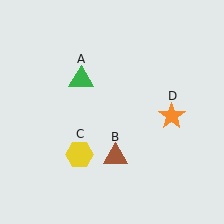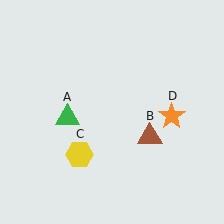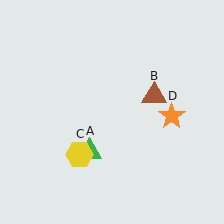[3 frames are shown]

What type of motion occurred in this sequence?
The green triangle (object A), brown triangle (object B) rotated counterclockwise around the center of the scene.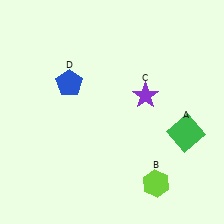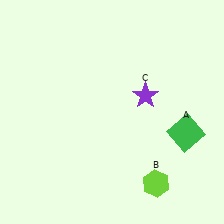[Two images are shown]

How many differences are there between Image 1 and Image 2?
There is 1 difference between the two images.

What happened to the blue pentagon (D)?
The blue pentagon (D) was removed in Image 2. It was in the top-left area of Image 1.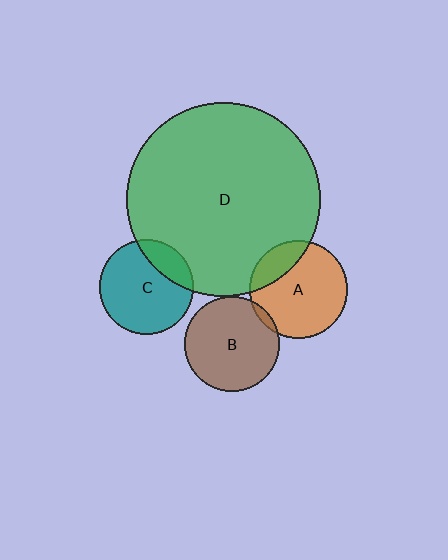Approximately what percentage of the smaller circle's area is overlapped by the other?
Approximately 20%.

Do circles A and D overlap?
Yes.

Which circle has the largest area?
Circle D (green).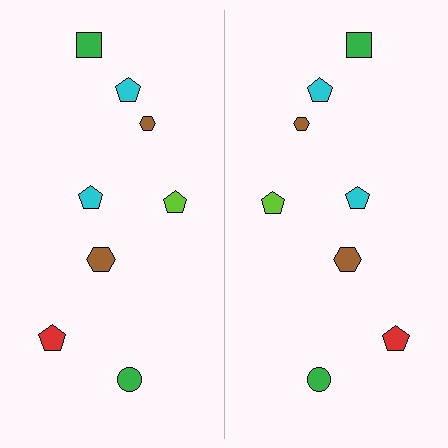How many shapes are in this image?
There are 16 shapes in this image.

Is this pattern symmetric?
Yes, this pattern has bilateral (reflection) symmetry.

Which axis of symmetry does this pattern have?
The pattern has a vertical axis of symmetry running through the center of the image.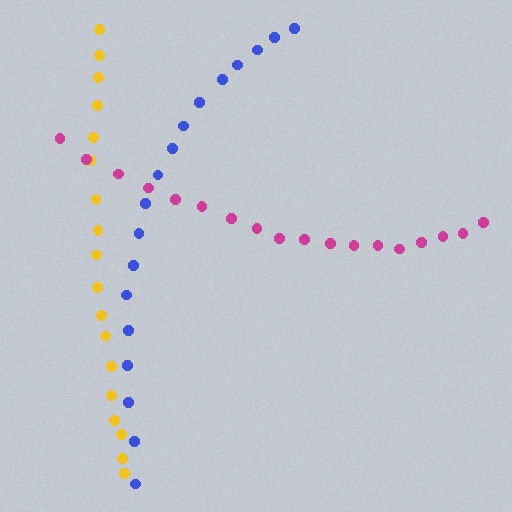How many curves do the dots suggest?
There are 3 distinct paths.